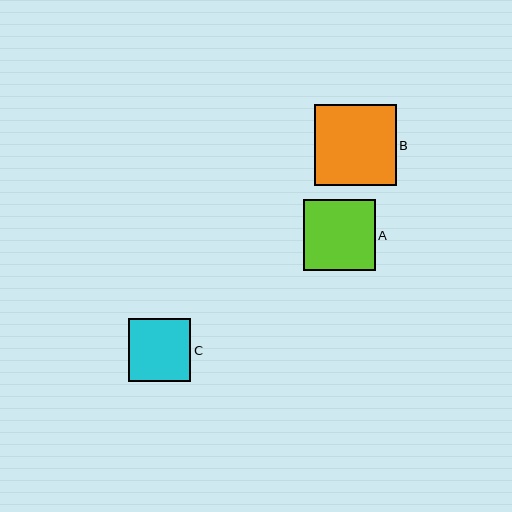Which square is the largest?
Square B is the largest with a size of approximately 81 pixels.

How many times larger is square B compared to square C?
Square B is approximately 1.3 times the size of square C.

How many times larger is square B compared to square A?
Square B is approximately 1.1 times the size of square A.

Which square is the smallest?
Square C is the smallest with a size of approximately 62 pixels.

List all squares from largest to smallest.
From largest to smallest: B, A, C.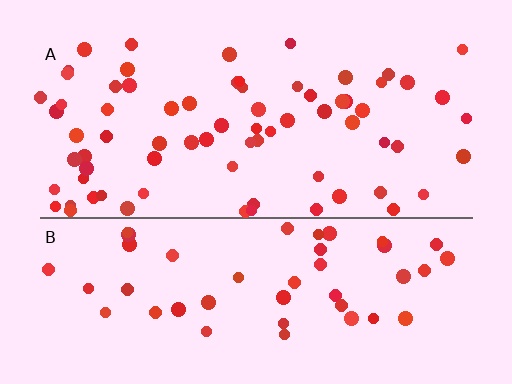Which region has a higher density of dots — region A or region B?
A (the top).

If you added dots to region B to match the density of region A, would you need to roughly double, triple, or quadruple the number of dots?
Approximately double.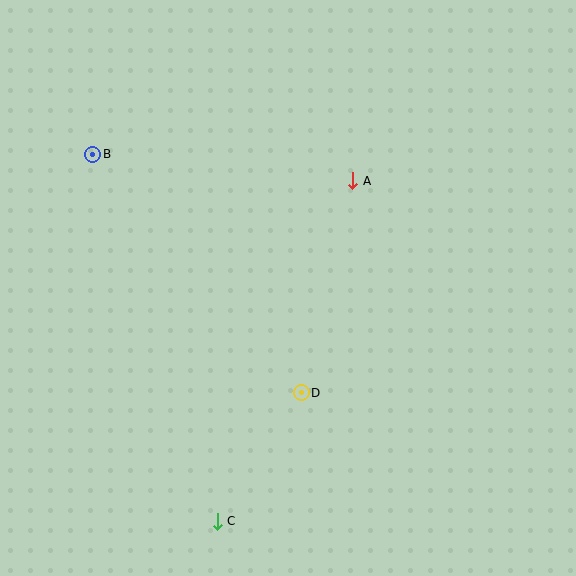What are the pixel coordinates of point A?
Point A is at (353, 181).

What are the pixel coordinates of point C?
Point C is at (217, 521).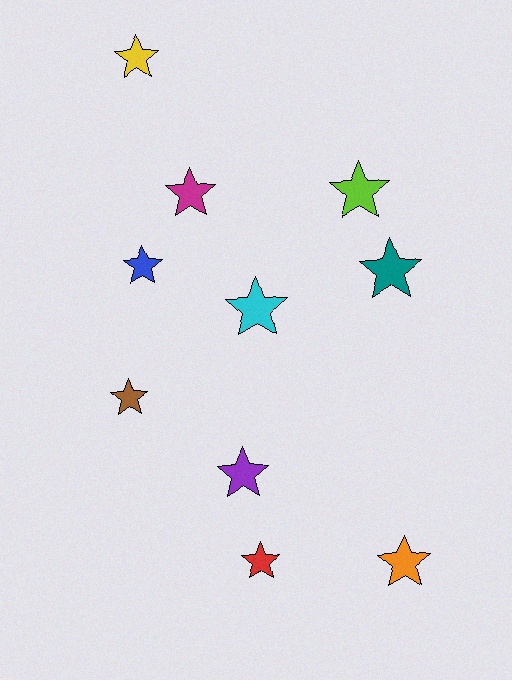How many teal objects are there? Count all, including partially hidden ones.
There is 1 teal object.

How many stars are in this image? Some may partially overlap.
There are 10 stars.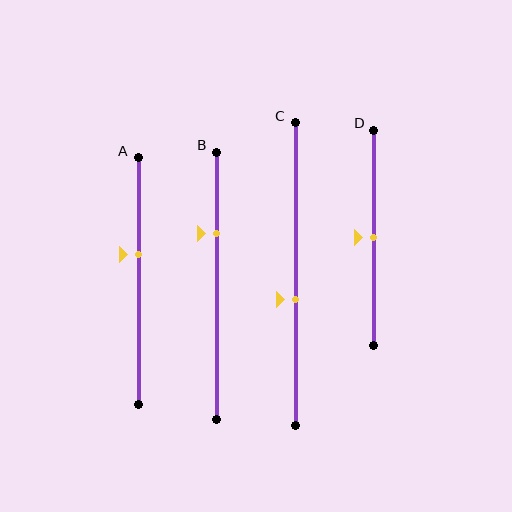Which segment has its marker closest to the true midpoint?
Segment D has its marker closest to the true midpoint.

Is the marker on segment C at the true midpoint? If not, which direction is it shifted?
No, the marker on segment C is shifted downward by about 8% of the segment length.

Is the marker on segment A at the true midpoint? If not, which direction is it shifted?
No, the marker on segment A is shifted upward by about 11% of the segment length.